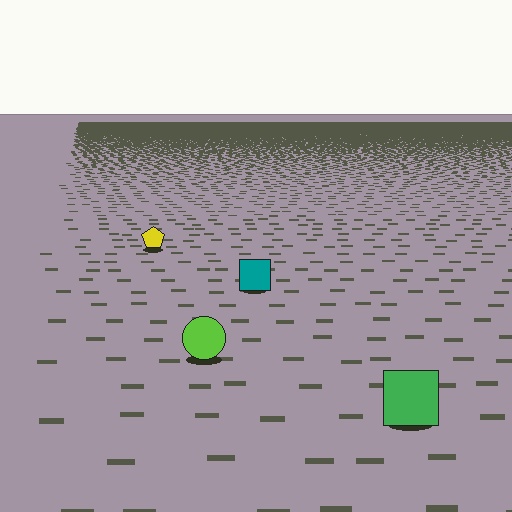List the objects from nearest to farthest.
From nearest to farthest: the green square, the lime circle, the teal square, the yellow pentagon.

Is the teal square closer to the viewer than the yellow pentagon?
Yes. The teal square is closer — you can tell from the texture gradient: the ground texture is coarser near it.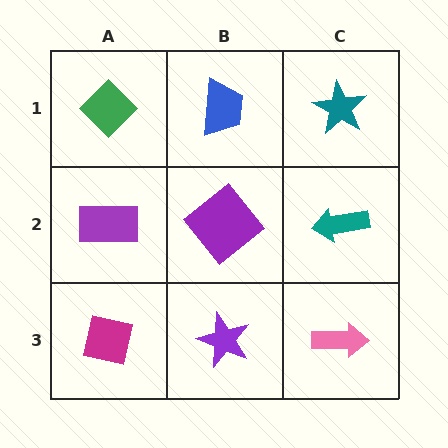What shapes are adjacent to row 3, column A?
A purple rectangle (row 2, column A), a purple star (row 3, column B).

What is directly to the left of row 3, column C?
A purple star.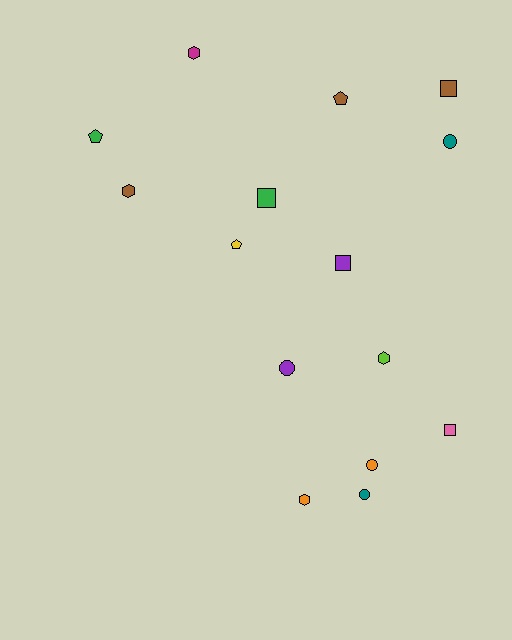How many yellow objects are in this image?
There is 1 yellow object.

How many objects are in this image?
There are 15 objects.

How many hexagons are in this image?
There are 4 hexagons.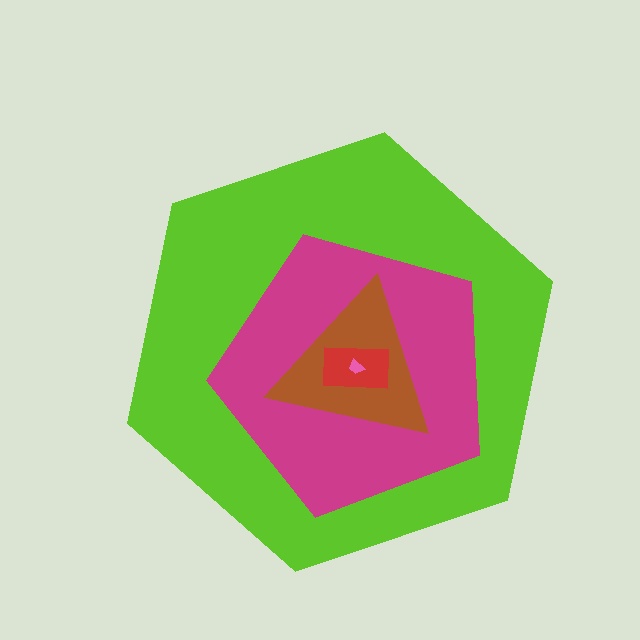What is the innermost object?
The pink trapezoid.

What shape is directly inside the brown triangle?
The red rectangle.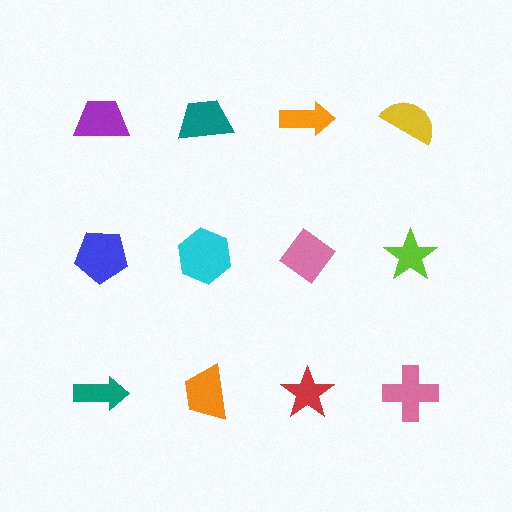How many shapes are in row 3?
4 shapes.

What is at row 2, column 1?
A blue pentagon.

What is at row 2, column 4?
A lime star.